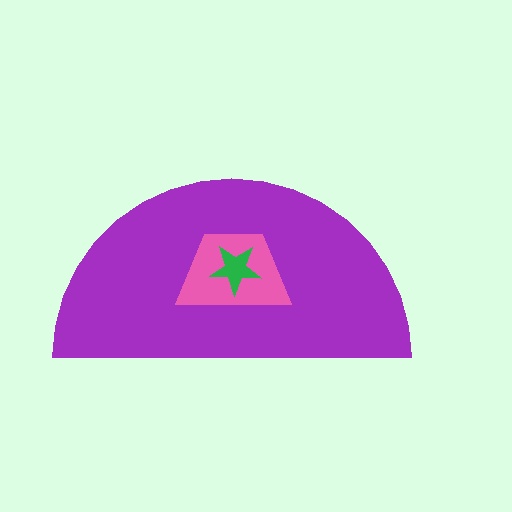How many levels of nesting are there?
3.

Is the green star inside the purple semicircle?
Yes.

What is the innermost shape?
The green star.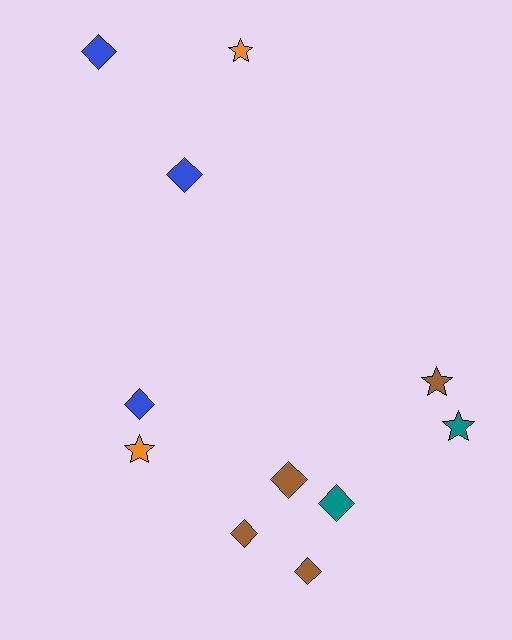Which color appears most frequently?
Brown, with 4 objects.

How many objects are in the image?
There are 11 objects.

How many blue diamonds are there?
There are 3 blue diamonds.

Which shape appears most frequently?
Diamond, with 7 objects.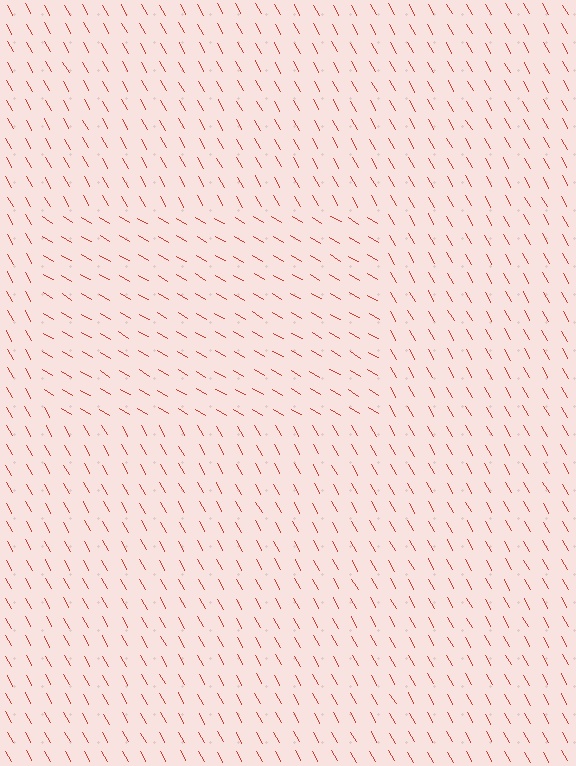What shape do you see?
I see a rectangle.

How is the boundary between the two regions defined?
The boundary is defined purely by a change in line orientation (approximately 30 degrees difference). All lines are the same color and thickness.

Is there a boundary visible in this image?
Yes, there is a texture boundary formed by a change in line orientation.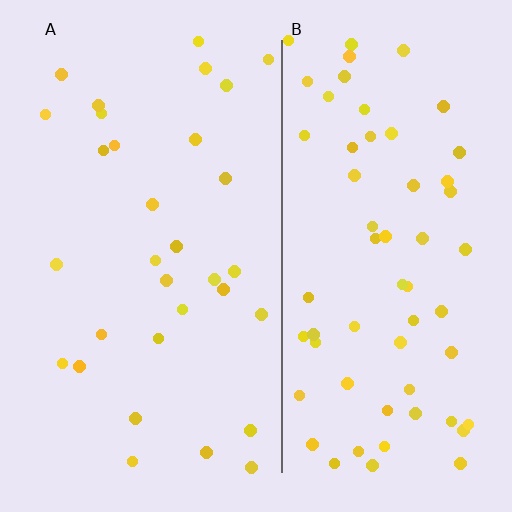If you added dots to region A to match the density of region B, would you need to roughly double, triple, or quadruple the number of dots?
Approximately double.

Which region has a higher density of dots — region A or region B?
B (the right).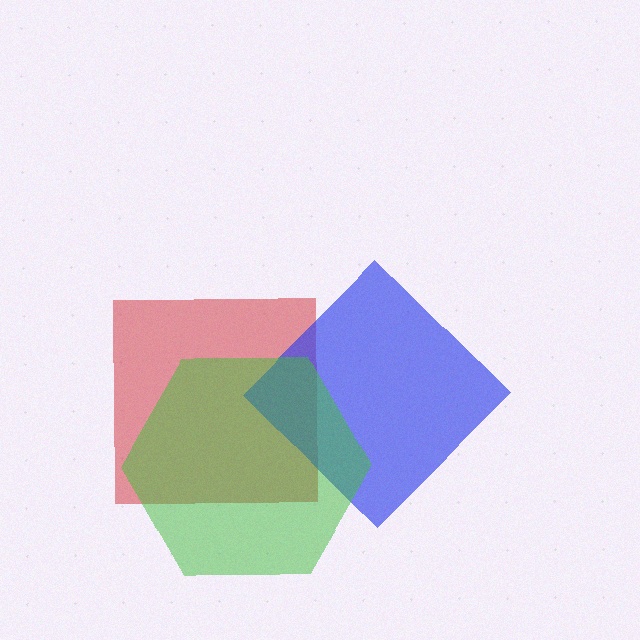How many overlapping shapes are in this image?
There are 3 overlapping shapes in the image.